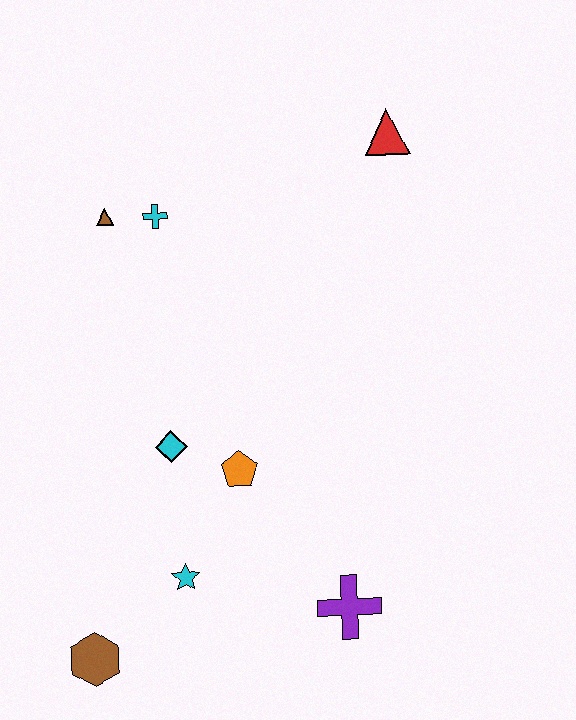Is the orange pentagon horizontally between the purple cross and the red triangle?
No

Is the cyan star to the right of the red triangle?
No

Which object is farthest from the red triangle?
The brown hexagon is farthest from the red triangle.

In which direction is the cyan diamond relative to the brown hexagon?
The cyan diamond is above the brown hexagon.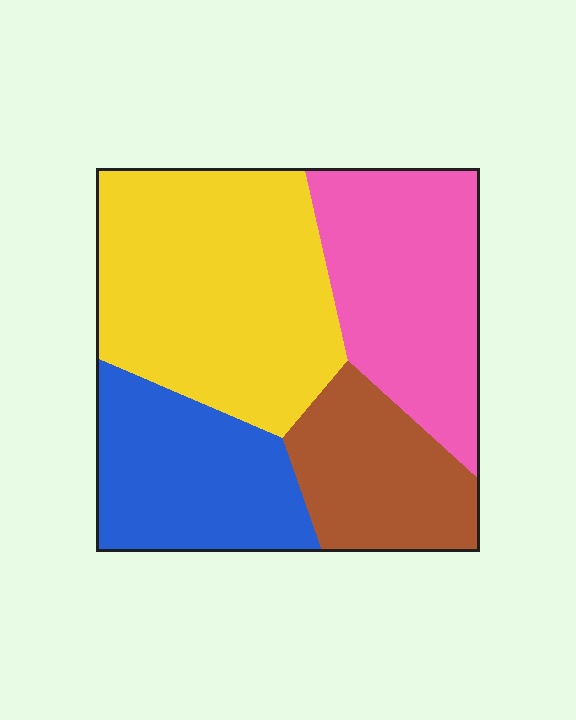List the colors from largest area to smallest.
From largest to smallest: yellow, pink, blue, brown.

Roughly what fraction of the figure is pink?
Pink takes up about one quarter (1/4) of the figure.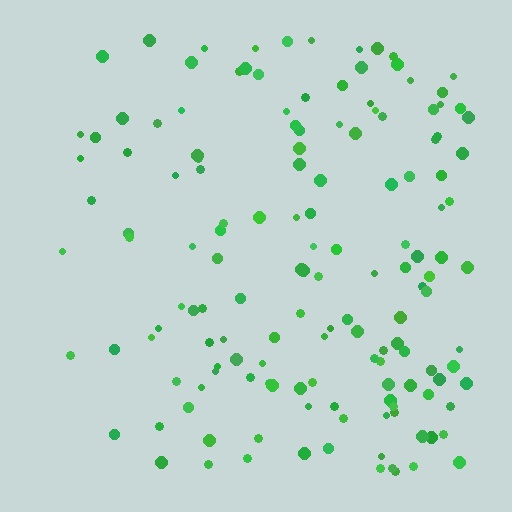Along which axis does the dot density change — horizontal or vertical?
Horizontal.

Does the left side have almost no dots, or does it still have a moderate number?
Still a moderate number, just noticeably fewer than the right.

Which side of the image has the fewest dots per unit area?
The left.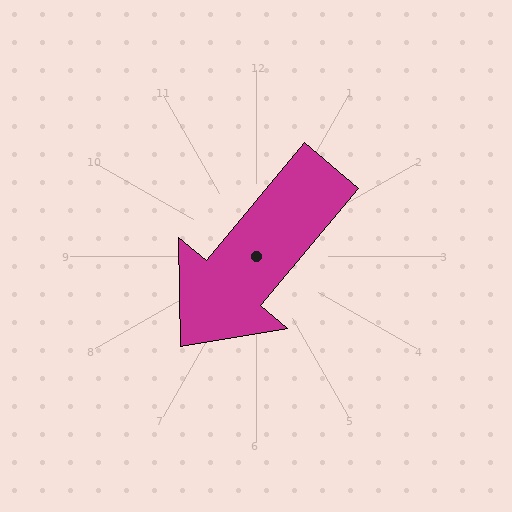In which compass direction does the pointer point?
Southwest.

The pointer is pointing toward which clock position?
Roughly 7 o'clock.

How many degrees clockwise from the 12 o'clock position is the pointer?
Approximately 220 degrees.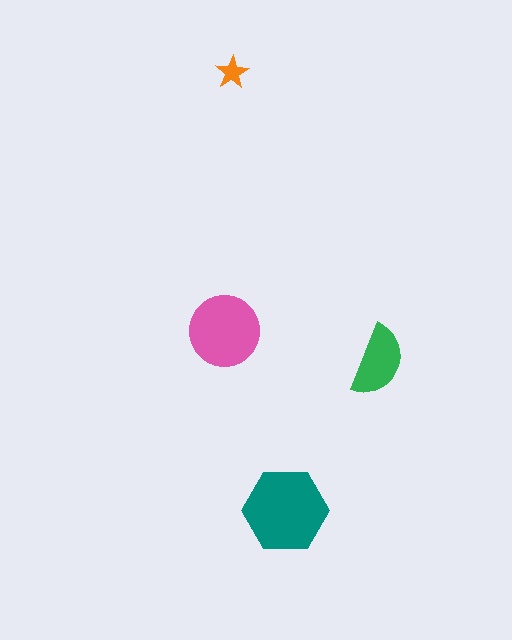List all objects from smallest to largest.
The orange star, the green semicircle, the pink circle, the teal hexagon.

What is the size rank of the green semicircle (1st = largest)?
3rd.